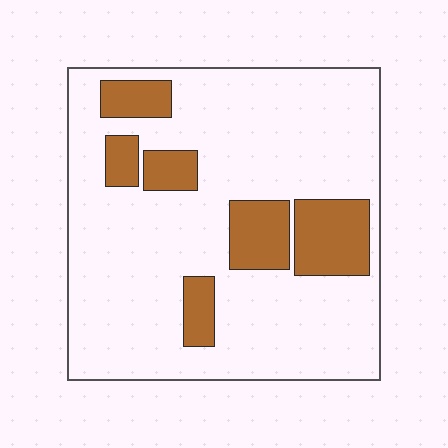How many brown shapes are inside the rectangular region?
6.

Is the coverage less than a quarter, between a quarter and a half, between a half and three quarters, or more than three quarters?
Less than a quarter.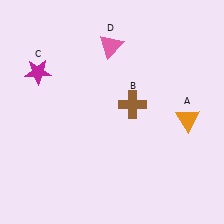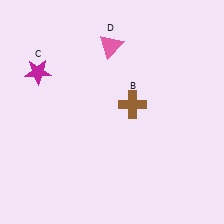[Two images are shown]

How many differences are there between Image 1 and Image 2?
There is 1 difference between the two images.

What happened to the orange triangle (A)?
The orange triangle (A) was removed in Image 2. It was in the bottom-right area of Image 1.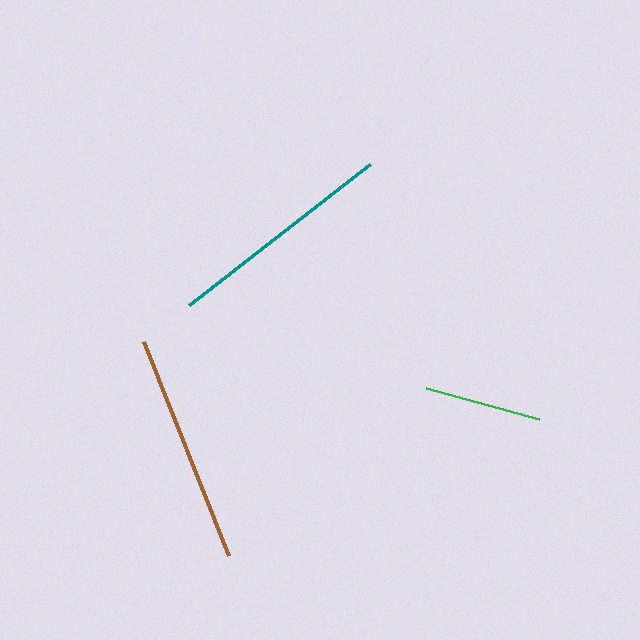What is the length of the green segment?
The green segment is approximately 118 pixels long.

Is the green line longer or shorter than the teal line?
The teal line is longer than the green line.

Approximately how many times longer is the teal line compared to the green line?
The teal line is approximately 2.0 times the length of the green line.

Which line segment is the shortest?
The green line is the shortest at approximately 118 pixels.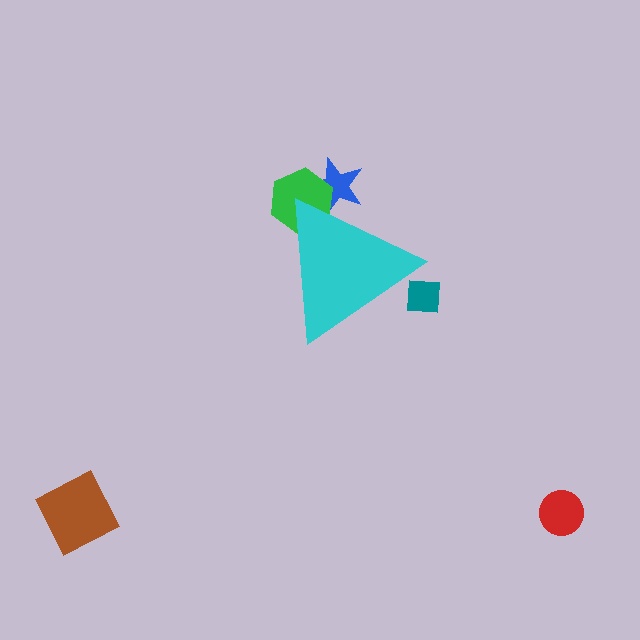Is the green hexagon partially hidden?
Yes, the green hexagon is partially hidden behind the cyan triangle.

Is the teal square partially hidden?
Yes, the teal square is partially hidden behind the cyan triangle.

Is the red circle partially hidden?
No, the red circle is fully visible.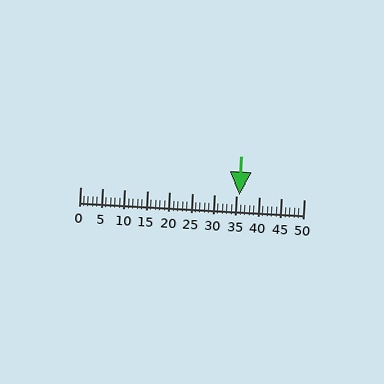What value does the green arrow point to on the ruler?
The green arrow points to approximately 36.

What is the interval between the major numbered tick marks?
The major tick marks are spaced 5 units apart.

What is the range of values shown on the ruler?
The ruler shows values from 0 to 50.